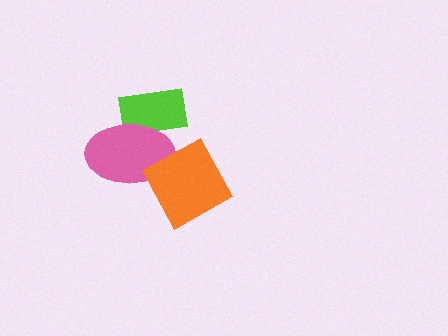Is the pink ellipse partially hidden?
Yes, it is partially covered by another shape.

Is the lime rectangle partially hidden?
Yes, it is partially covered by another shape.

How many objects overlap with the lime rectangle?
1 object overlaps with the lime rectangle.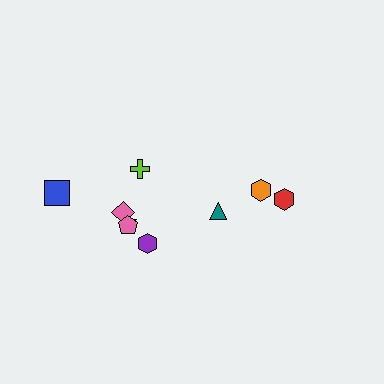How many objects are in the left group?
There are 6 objects.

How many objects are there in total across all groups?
There are 9 objects.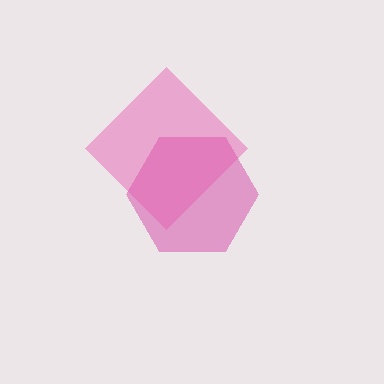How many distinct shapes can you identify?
There are 2 distinct shapes: a magenta hexagon, a pink diamond.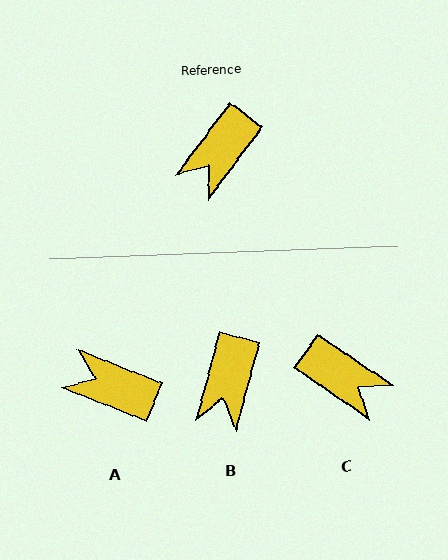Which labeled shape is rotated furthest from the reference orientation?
C, about 92 degrees away.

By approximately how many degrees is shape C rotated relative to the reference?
Approximately 92 degrees counter-clockwise.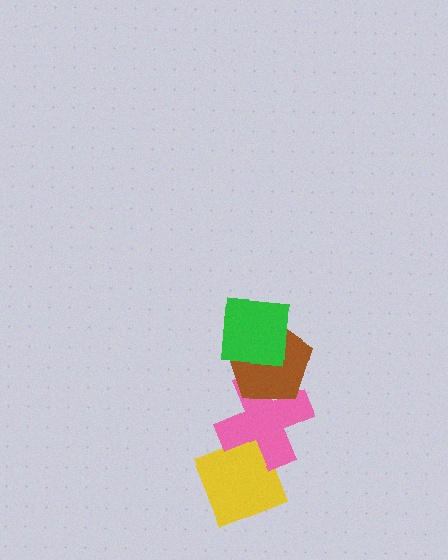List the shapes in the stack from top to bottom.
From top to bottom: the green square, the brown pentagon, the pink cross, the yellow diamond.